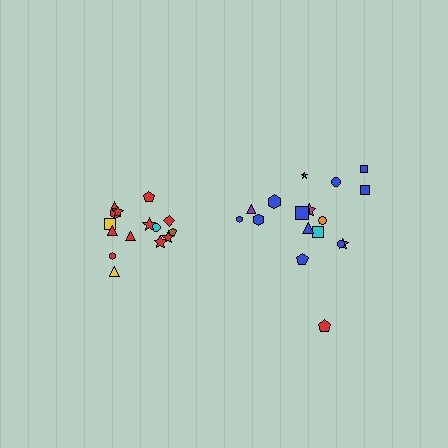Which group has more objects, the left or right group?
The right group.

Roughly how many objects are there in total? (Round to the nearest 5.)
Roughly 35 objects in total.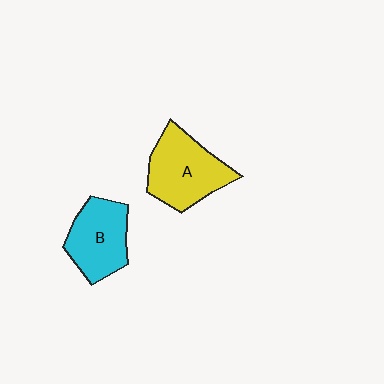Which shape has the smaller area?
Shape B (cyan).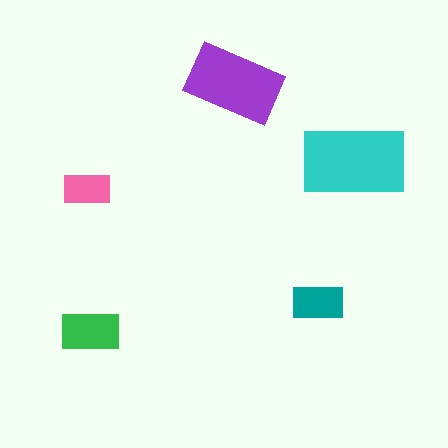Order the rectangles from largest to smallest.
the cyan one, the purple one, the green one, the teal one, the pink one.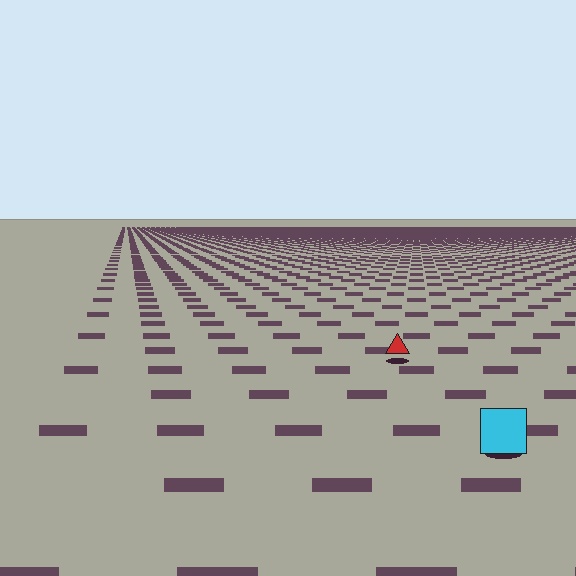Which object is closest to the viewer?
The cyan square is closest. The texture marks near it are larger and more spread out.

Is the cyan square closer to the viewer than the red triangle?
Yes. The cyan square is closer — you can tell from the texture gradient: the ground texture is coarser near it.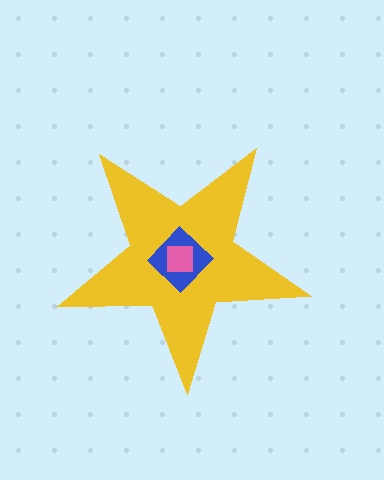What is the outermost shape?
The yellow star.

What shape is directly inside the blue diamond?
The pink square.